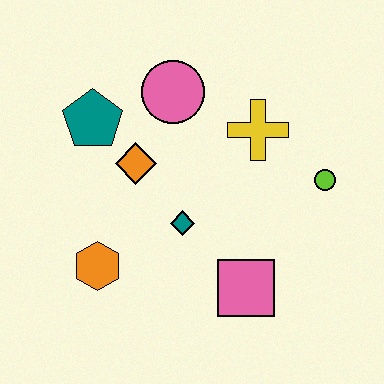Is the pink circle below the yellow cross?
No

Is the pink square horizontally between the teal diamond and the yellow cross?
Yes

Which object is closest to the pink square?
The teal diamond is closest to the pink square.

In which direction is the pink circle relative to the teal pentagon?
The pink circle is to the right of the teal pentagon.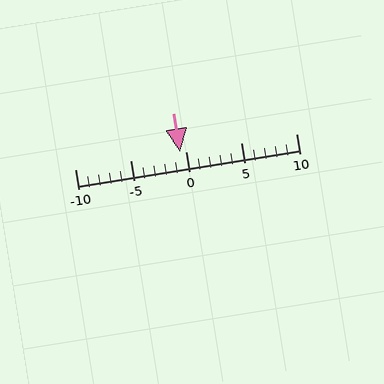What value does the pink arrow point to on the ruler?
The pink arrow points to approximately 0.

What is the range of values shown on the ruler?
The ruler shows values from -10 to 10.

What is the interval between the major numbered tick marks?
The major tick marks are spaced 5 units apart.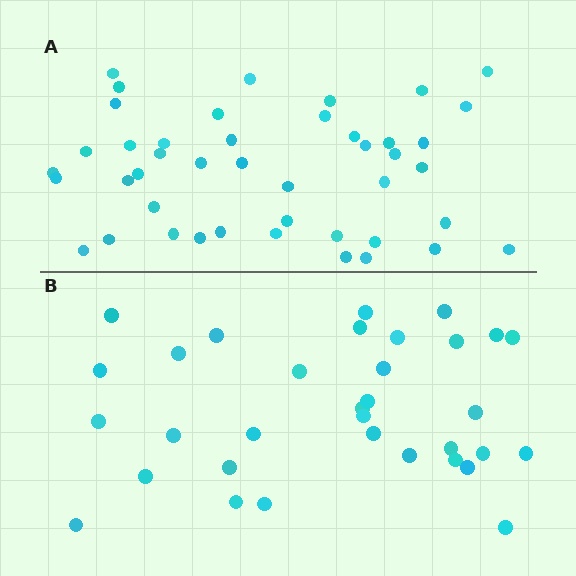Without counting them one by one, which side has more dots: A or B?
Region A (the top region) has more dots.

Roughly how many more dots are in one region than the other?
Region A has roughly 12 or so more dots than region B.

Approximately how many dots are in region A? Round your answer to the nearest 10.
About 40 dots. (The exact count is 44, which rounds to 40.)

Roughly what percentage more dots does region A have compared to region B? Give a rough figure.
About 35% more.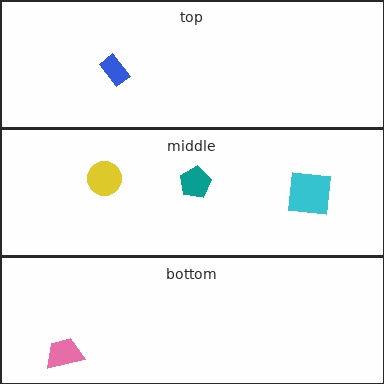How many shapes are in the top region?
1.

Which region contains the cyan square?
The middle region.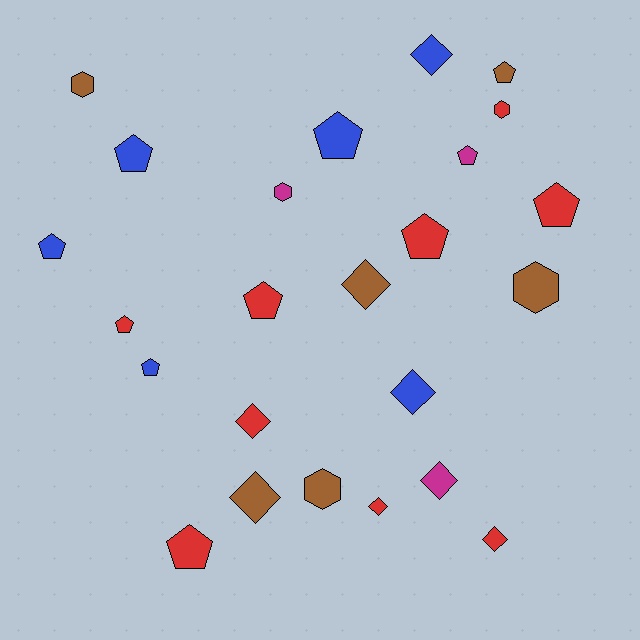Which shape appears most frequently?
Pentagon, with 11 objects.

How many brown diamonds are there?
There are 2 brown diamonds.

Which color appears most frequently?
Red, with 9 objects.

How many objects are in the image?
There are 24 objects.